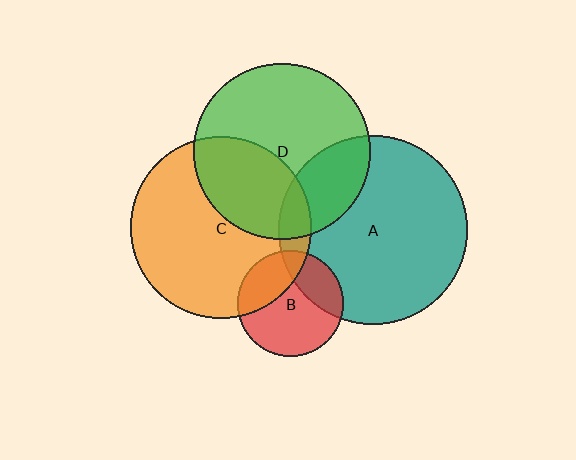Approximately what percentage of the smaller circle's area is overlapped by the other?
Approximately 35%.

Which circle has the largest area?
Circle A (teal).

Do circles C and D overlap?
Yes.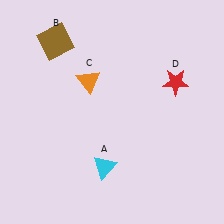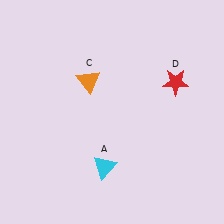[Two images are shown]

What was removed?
The brown square (B) was removed in Image 2.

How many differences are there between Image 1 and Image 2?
There is 1 difference between the two images.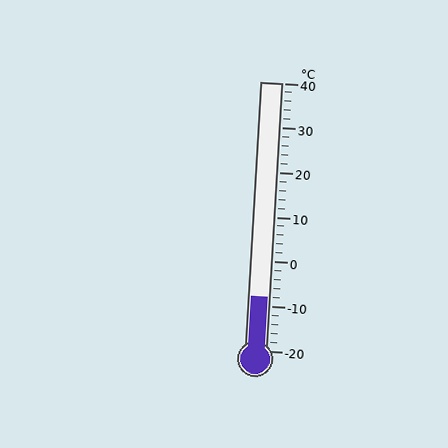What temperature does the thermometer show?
The thermometer shows approximately -8°C.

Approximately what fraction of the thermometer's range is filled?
The thermometer is filled to approximately 20% of its range.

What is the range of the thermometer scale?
The thermometer scale ranges from -20°C to 40°C.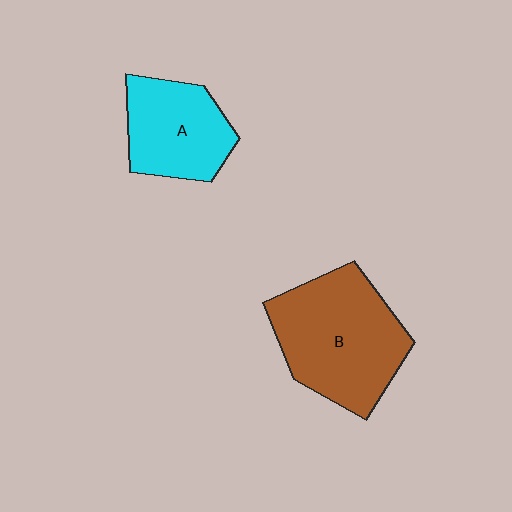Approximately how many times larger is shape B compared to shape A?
Approximately 1.5 times.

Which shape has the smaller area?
Shape A (cyan).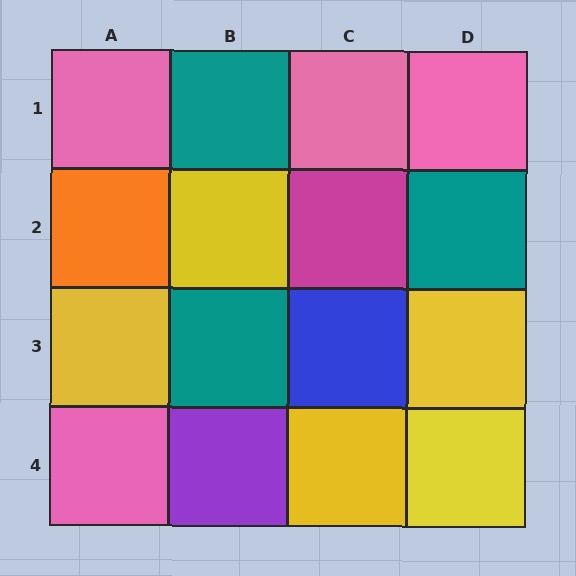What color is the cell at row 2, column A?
Orange.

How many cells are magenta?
1 cell is magenta.